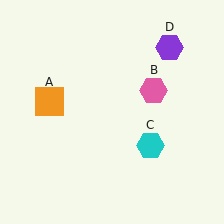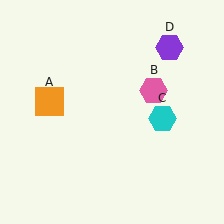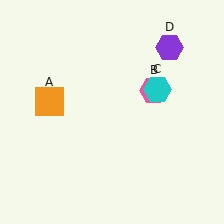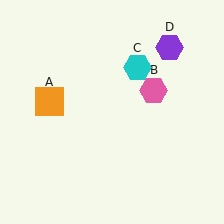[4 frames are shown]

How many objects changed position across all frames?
1 object changed position: cyan hexagon (object C).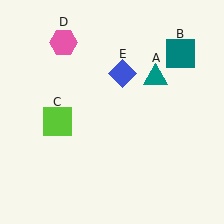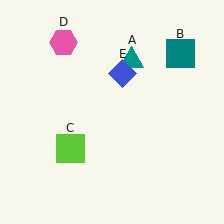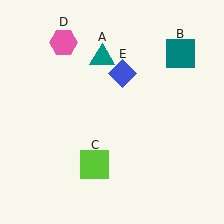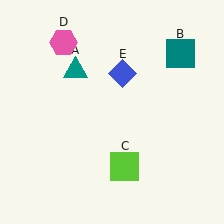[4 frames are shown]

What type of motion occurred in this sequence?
The teal triangle (object A), lime square (object C) rotated counterclockwise around the center of the scene.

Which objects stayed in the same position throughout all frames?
Teal square (object B) and pink hexagon (object D) and blue diamond (object E) remained stationary.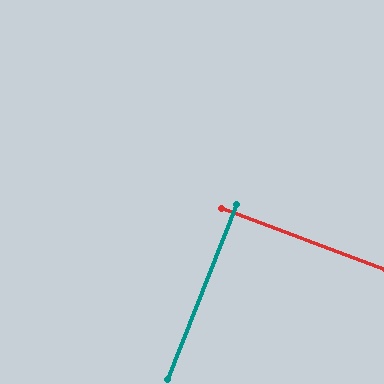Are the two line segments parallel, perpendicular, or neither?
Perpendicular — they meet at approximately 89°.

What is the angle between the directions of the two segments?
Approximately 89 degrees.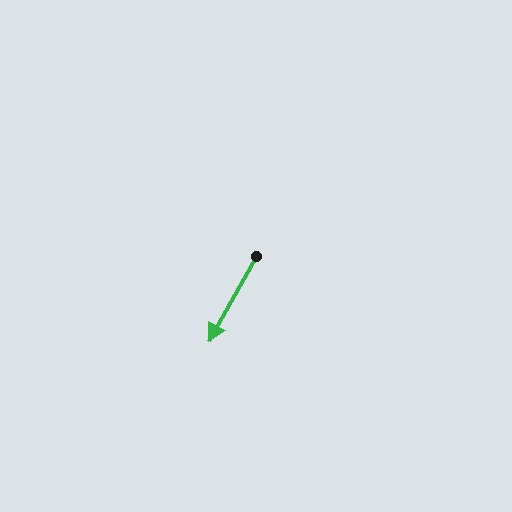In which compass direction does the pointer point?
Southwest.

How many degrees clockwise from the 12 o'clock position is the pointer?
Approximately 209 degrees.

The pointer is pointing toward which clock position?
Roughly 7 o'clock.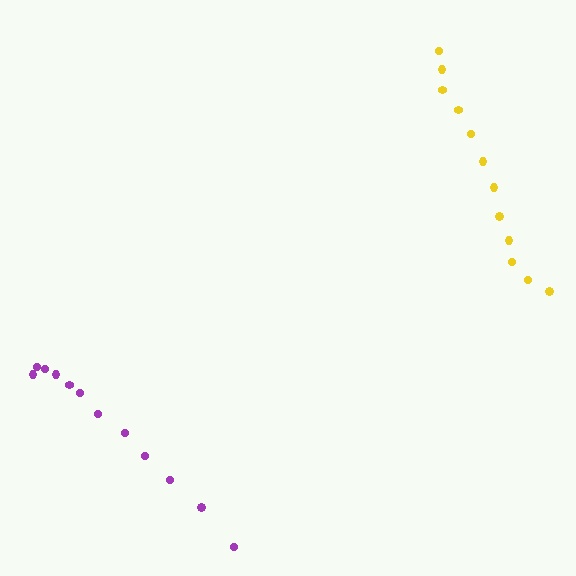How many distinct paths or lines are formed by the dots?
There are 2 distinct paths.